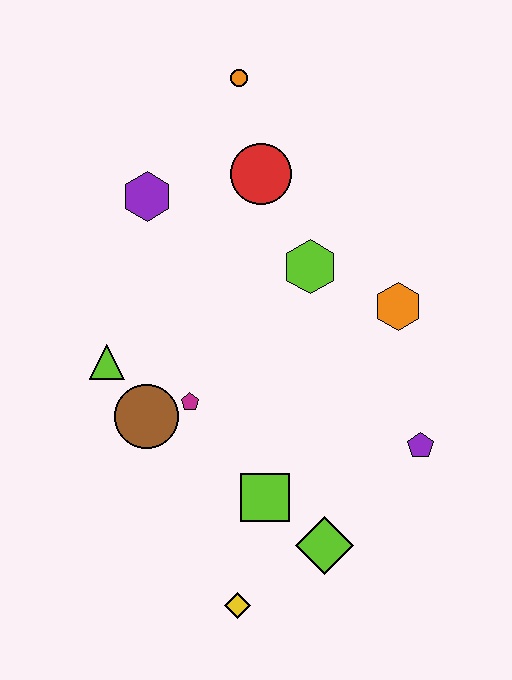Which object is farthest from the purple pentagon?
The orange circle is farthest from the purple pentagon.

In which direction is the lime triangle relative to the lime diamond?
The lime triangle is to the left of the lime diamond.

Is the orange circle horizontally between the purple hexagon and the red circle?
Yes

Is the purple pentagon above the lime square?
Yes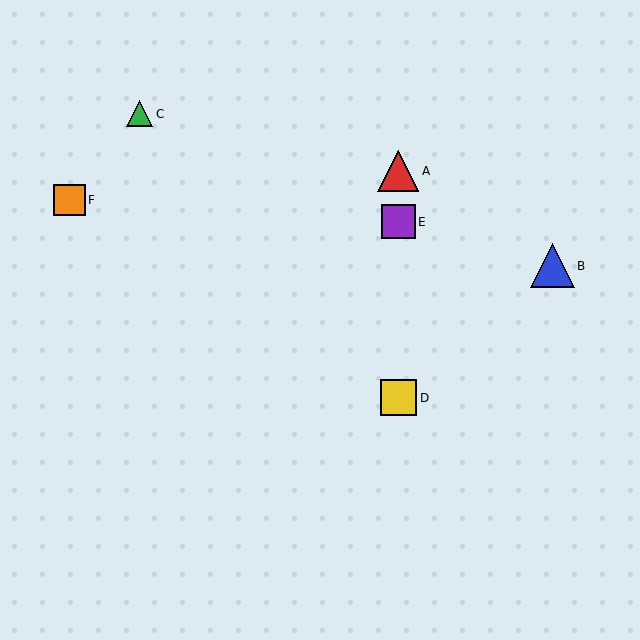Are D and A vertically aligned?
Yes, both are at x≈398.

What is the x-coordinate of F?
Object F is at x≈69.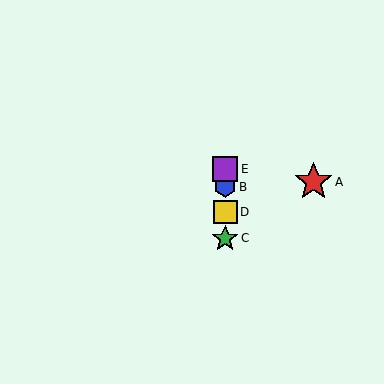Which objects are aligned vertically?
Objects B, C, D, E are aligned vertically.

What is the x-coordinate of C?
Object C is at x≈225.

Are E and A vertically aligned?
No, E is at x≈225 and A is at x≈313.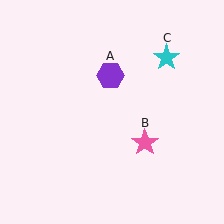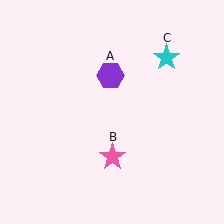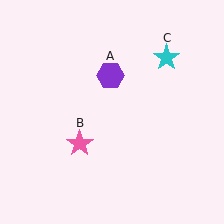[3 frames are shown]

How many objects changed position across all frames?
1 object changed position: pink star (object B).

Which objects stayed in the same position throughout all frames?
Purple hexagon (object A) and cyan star (object C) remained stationary.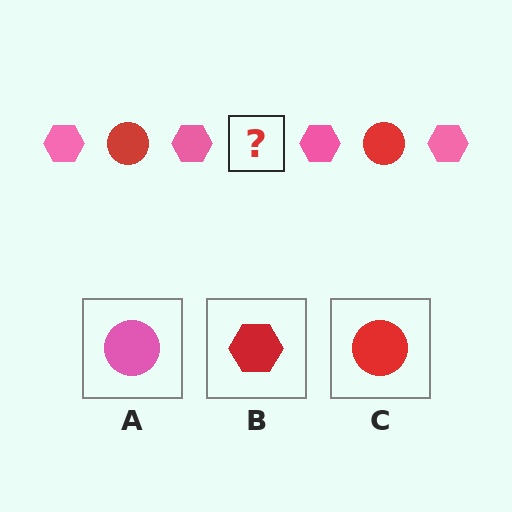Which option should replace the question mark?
Option C.